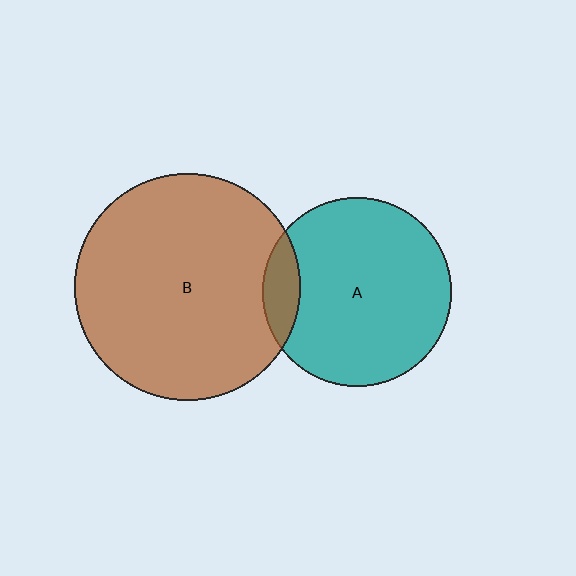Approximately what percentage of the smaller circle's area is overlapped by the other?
Approximately 10%.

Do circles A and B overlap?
Yes.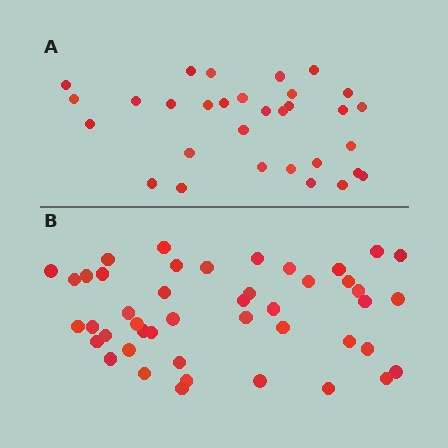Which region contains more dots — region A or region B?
Region B (the bottom region) has more dots.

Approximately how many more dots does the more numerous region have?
Region B has approximately 15 more dots than region A.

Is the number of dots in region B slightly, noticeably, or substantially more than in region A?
Region B has substantially more. The ratio is roughly 1.5 to 1.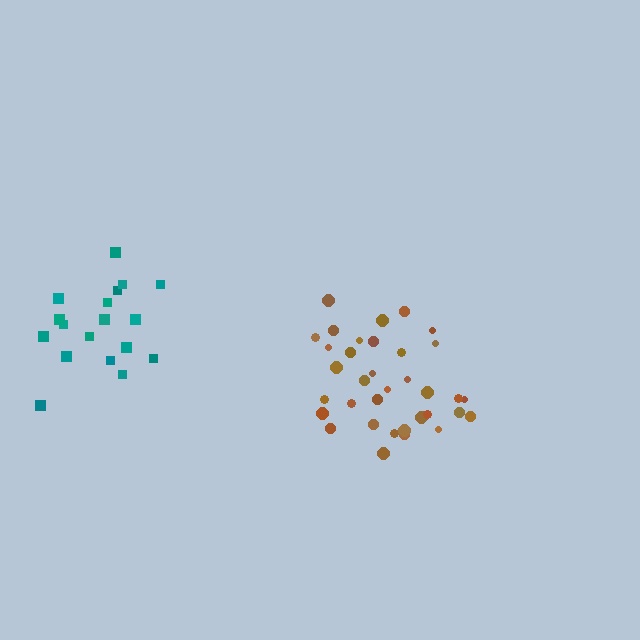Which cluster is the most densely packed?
Brown.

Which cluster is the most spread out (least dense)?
Teal.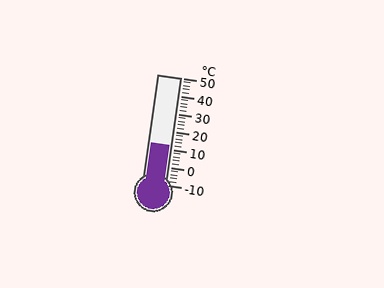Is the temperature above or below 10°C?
The temperature is above 10°C.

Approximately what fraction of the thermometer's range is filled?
The thermometer is filled to approximately 35% of its range.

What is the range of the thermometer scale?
The thermometer scale ranges from -10°C to 50°C.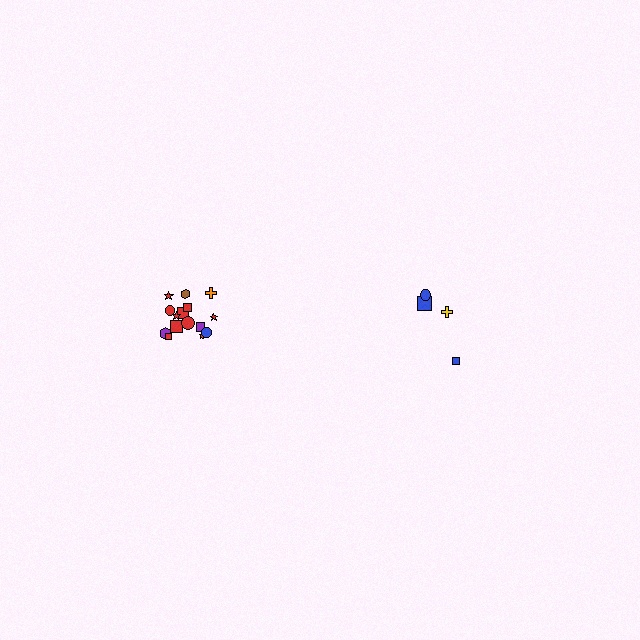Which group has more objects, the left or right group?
The left group.